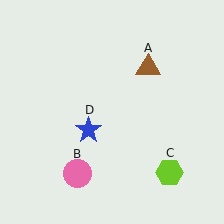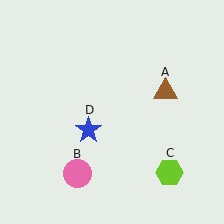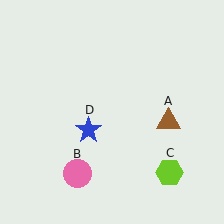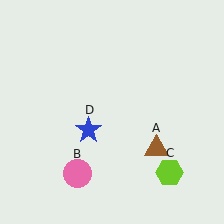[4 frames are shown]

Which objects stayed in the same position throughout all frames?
Pink circle (object B) and lime hexagon (object C) and blue star (object D) remained stationary.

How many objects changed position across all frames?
1 object changed position: brown triangle (object A).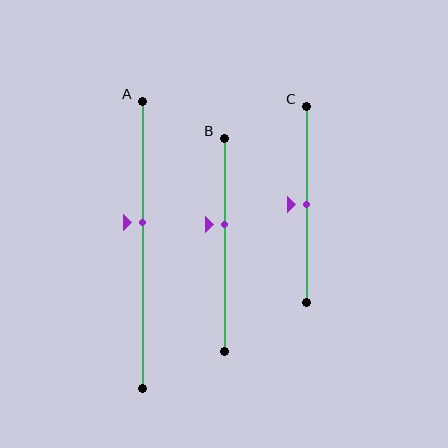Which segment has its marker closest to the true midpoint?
Segment C has its marker closest to the true midpoint.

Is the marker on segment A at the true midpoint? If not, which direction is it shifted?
No, the marker on segment A is shifted upward by about 8% of the segment length.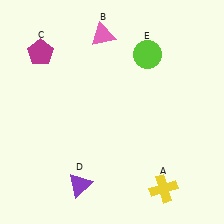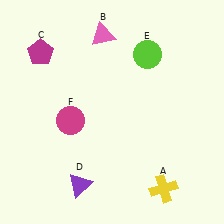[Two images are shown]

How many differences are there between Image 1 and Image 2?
There is 1 difference between the two images.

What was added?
A magenta circle (F) was added in Image 2.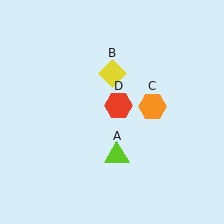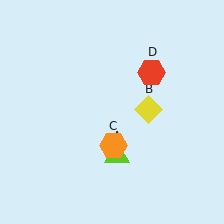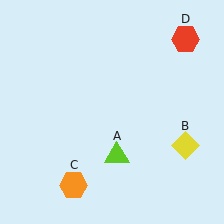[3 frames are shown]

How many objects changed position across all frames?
3 objects changed position: yellow diamond (object B), orange hexagon (object C), red hexagon (object D).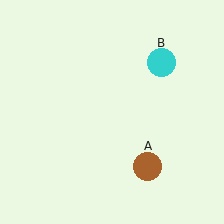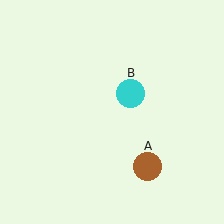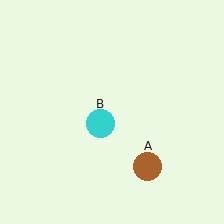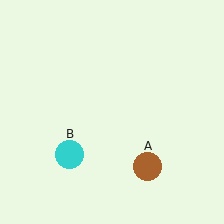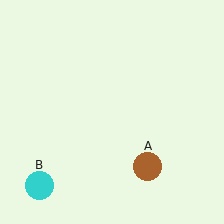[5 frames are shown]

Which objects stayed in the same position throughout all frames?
Brown circle (object A) remained stationary.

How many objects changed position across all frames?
1 object changed position: cyan circle (object B).